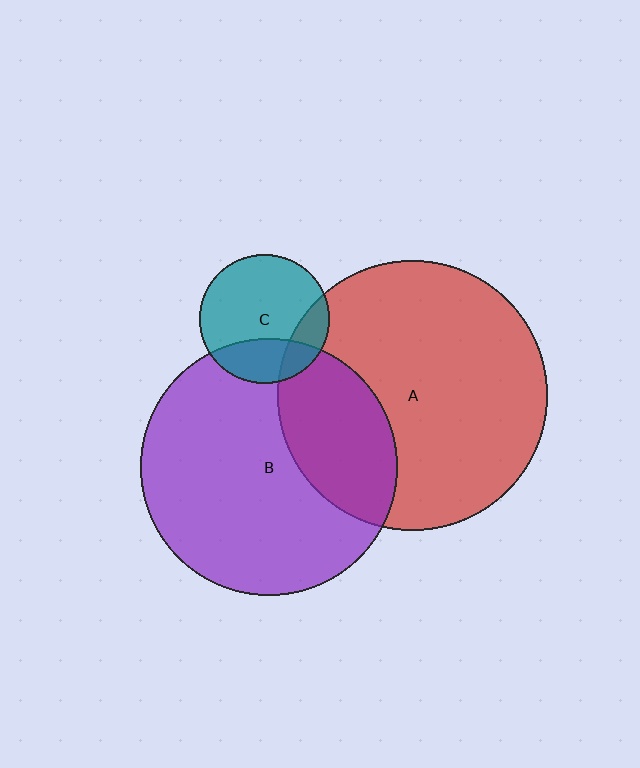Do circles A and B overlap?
Yes.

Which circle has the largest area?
Circle A (red).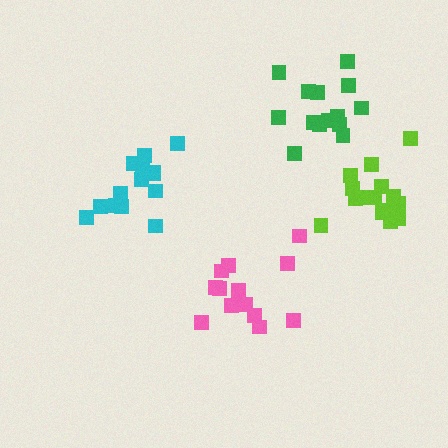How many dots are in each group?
Group 1: 15 dots, Group 2: 13 dots, Group 3: 14 dots, Group 4: 14 dots (56 total).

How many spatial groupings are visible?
There are 4 spatial groupings.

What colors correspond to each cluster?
The clusters are colored: lime, pink, green, cyan.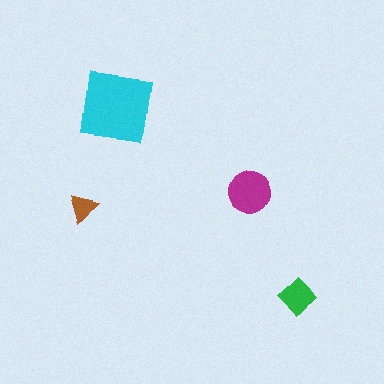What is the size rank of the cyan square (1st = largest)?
1st.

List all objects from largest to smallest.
The cyan square, the magenta circle, the green diamond, the brown triangle.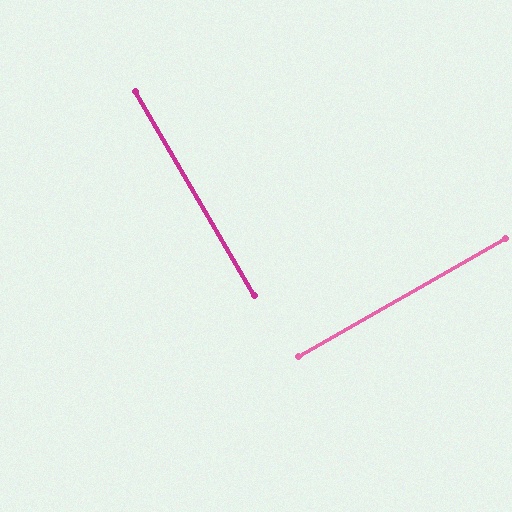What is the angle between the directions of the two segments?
Approximately 89 degrees.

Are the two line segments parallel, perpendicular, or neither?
Perpendicular — they meet at approximately 89°.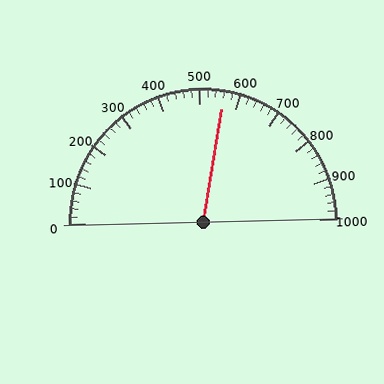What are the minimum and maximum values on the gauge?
The gauge ranges from 0 to 1000.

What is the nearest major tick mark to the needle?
The nearest major tick mark is 600.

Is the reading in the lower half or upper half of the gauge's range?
The reading is in the upper half of the range (0 to 1000).